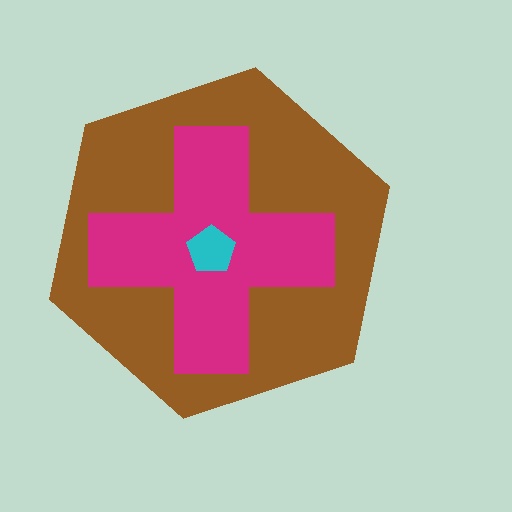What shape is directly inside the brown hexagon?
The magenta cross.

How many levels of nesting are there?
3.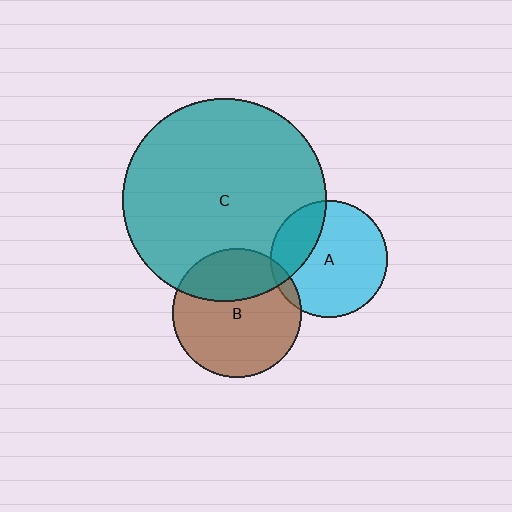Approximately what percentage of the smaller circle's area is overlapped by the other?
Approximately 5%.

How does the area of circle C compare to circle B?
Approximately 2.5 times.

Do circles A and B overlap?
Yes.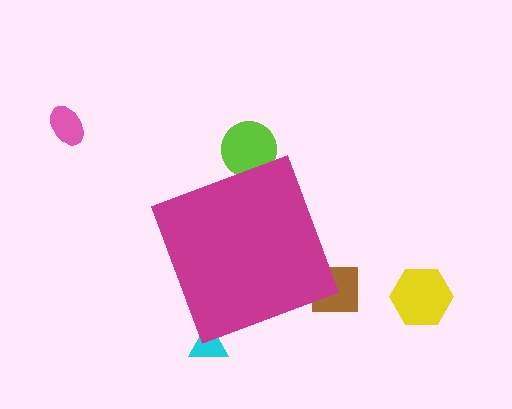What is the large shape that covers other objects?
A magenta diamond.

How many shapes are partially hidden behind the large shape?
3 shapes are partially hidden.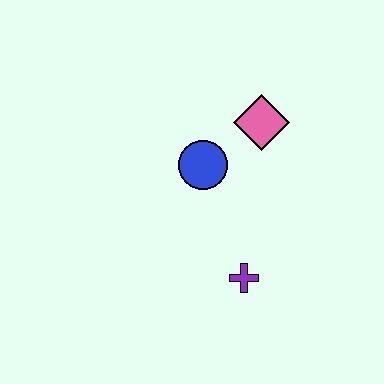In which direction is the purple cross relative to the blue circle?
The purple cross is below the blue circle.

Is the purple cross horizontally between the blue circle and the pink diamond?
Yes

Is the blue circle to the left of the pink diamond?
Yes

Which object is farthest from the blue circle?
The purple cross is farthest from the blue circle.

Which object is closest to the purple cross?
The blue circle is closest to the purple cross.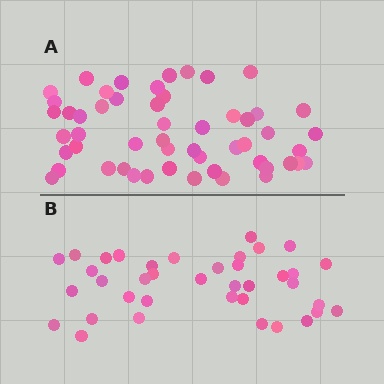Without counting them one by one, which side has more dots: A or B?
Region A (the top region) has more dots.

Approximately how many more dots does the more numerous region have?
Region A has approximately 15 more dots than region B.